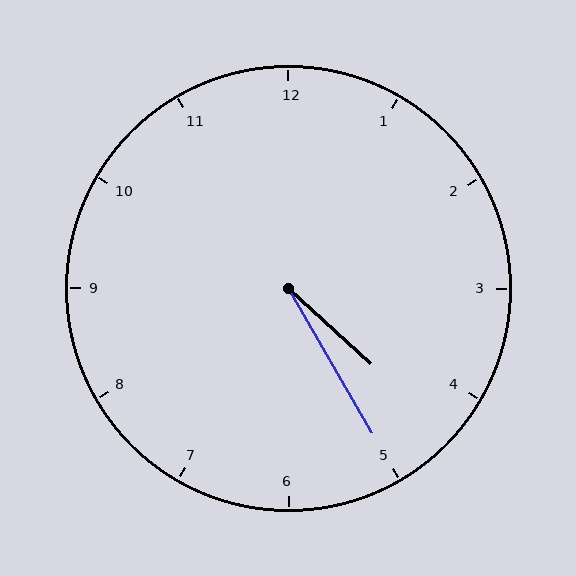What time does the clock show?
4:25.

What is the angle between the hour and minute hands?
Approximately 18 degrees.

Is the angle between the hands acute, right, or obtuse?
It is acute.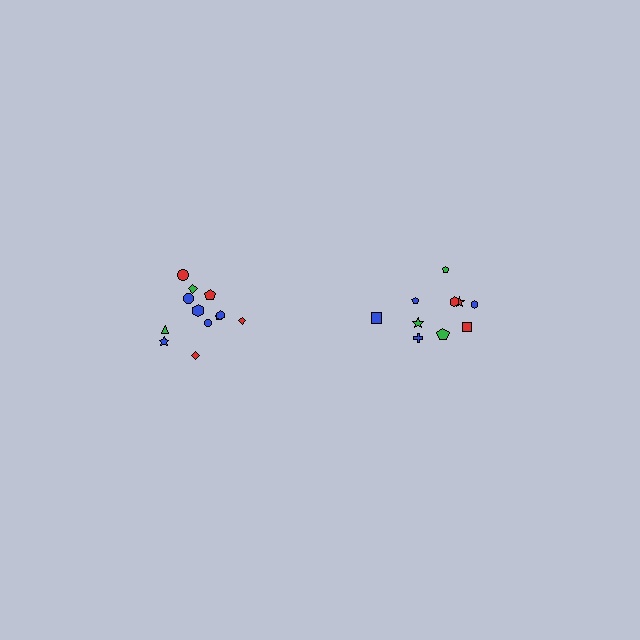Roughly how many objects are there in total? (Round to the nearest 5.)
Roughly 20 objects in total.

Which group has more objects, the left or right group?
The left group.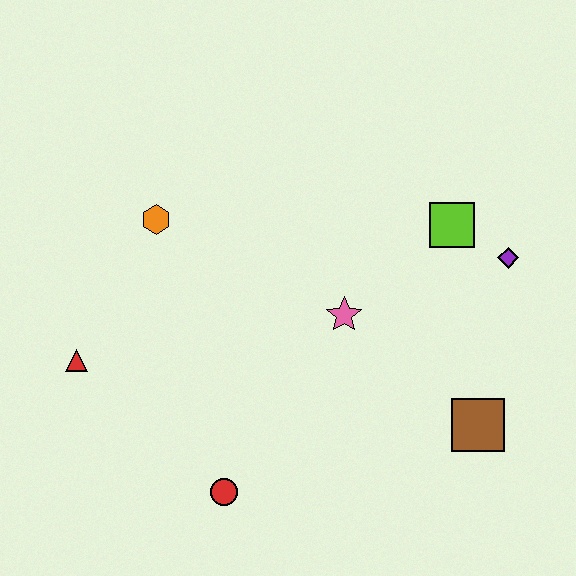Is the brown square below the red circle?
No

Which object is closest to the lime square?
The purple diamond is closest to the lime square.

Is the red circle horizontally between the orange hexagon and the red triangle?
No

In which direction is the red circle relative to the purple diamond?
The red circle is to the left of the purple diamond.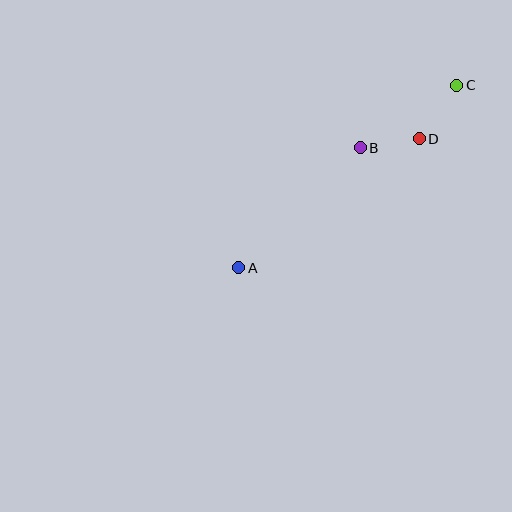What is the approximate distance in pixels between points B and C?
The distance between B and C is approximately 115 pixels.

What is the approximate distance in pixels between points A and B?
The distance between A and B is approximately 171 pixels.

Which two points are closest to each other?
Points B and D are closest to each other.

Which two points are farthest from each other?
Points A and C are farthest from each other.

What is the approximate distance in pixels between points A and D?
The distance between A and D is approximately 222 pixels.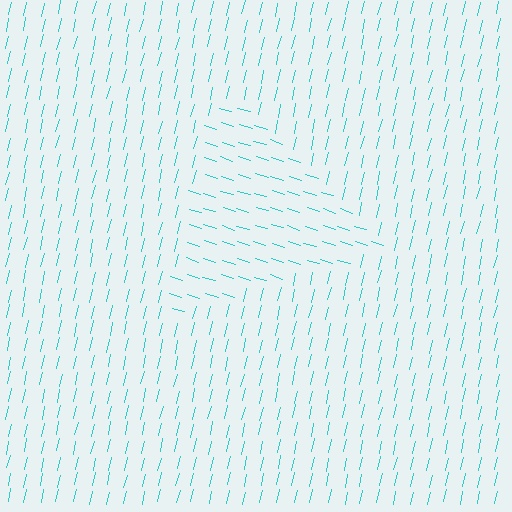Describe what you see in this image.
The image is filled with small cyan line segments. A triangle region in the image has lines oriented differently from the surrounding lines, creating a visible texture boundary.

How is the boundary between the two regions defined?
The boundary is defined purely by a change in line orientation (approximately 85 degrees difference). All lines are the same color and thickness.